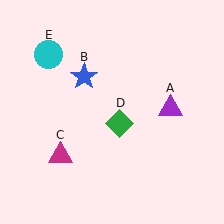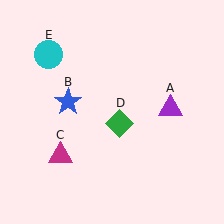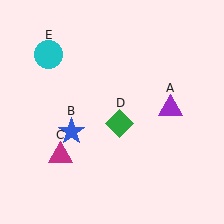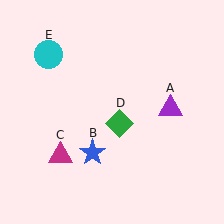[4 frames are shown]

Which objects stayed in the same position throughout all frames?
Purple triangle (object A) and magenta triangle (object C) and green diamond (object D) and cyan circle (object E) remained stationary.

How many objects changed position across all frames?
1 object changed position: blue star (object B).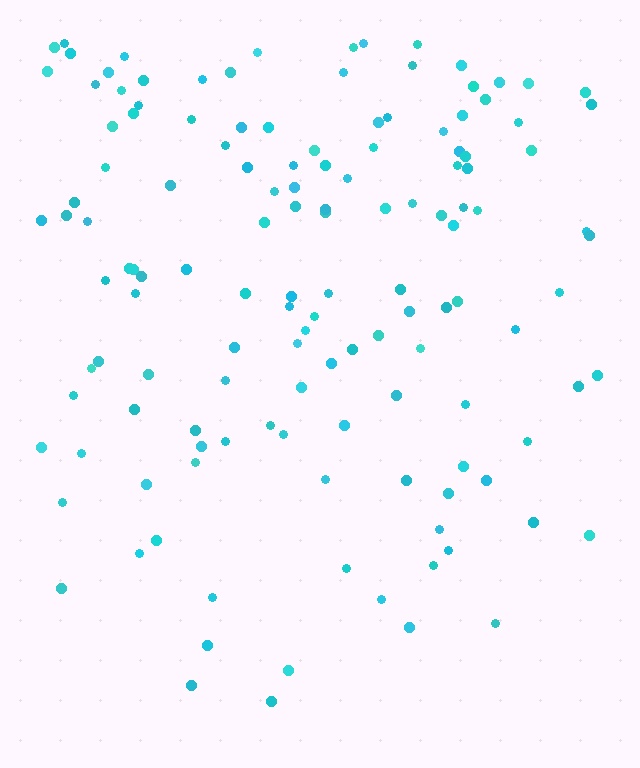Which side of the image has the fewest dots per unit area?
The bottom.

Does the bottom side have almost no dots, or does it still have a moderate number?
Still a moderate number, just noticeably fewer than the top.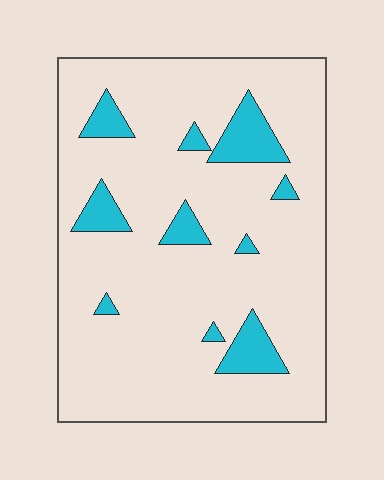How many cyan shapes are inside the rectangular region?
10.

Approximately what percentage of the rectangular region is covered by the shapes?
Approximately 10%.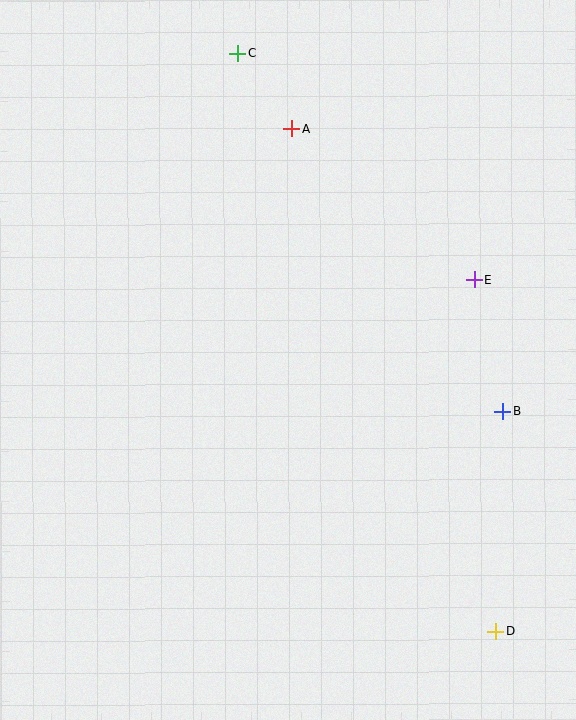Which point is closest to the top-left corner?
Point C is closest to the top-left corner.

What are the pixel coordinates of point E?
Point E is at (474, 280).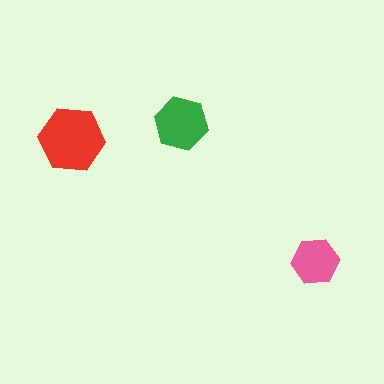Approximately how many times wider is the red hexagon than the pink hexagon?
About 1.5 times wider.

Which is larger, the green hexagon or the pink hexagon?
The green one.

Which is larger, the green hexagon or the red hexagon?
The red one.